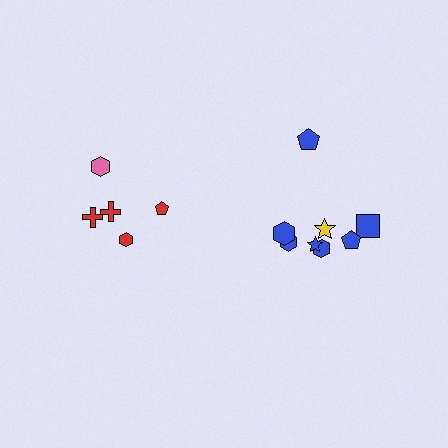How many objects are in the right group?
There are 8 objects.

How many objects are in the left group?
There are 5 objects.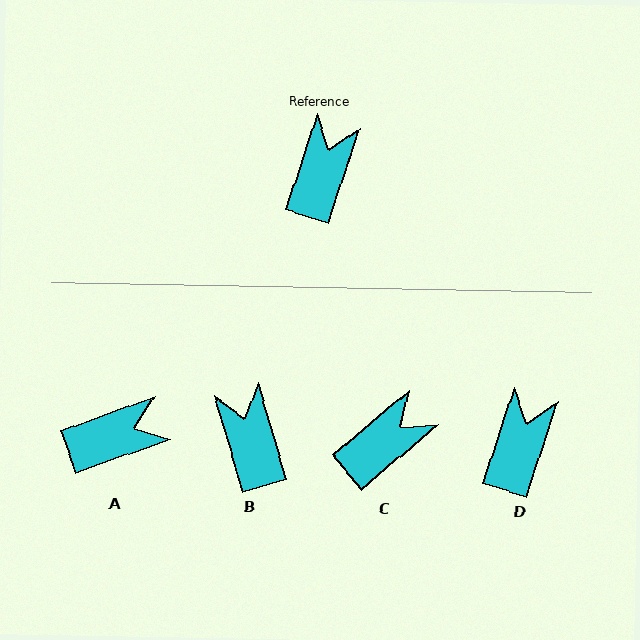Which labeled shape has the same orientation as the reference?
D.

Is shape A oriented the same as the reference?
No, it is off by about 52 degrees.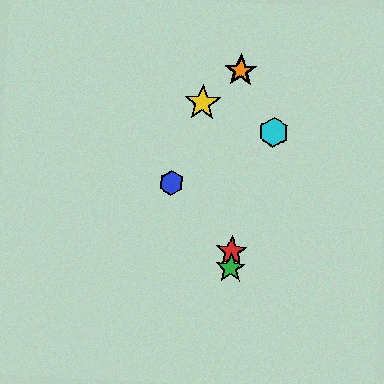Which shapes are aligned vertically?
The red star, the green star, the purple star, the orange star are aligned vertically.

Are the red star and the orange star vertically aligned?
Yes, both are at x≈231.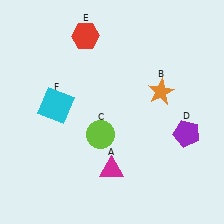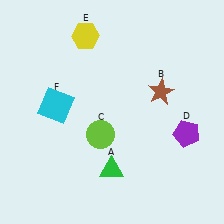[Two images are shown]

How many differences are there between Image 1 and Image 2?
There are 3 differences between the two images.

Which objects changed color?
A changed from magenta to green. B changed from orange to brown. E changed from red to yellow.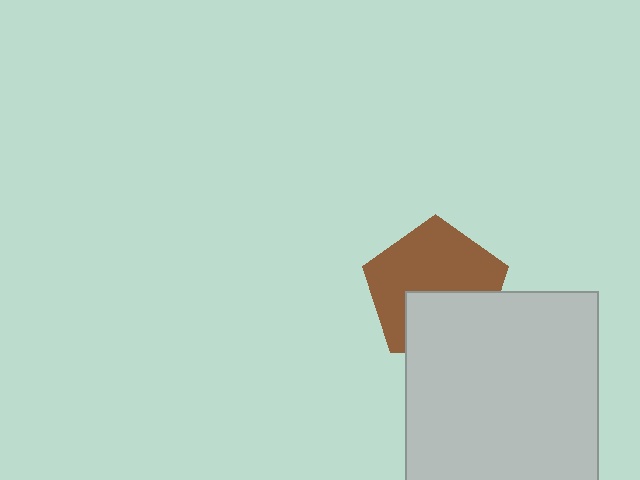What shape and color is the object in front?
The object in front is a light gray square.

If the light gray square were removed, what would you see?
You would see the complete brown pentagon.